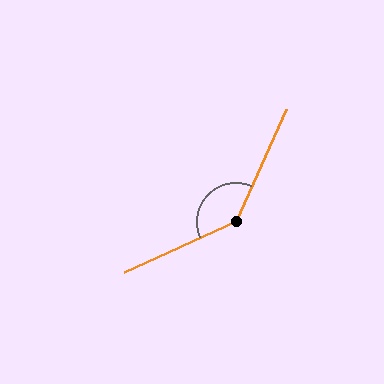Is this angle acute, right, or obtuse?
It is obtuse.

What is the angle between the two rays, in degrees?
Approximately 138 degrees.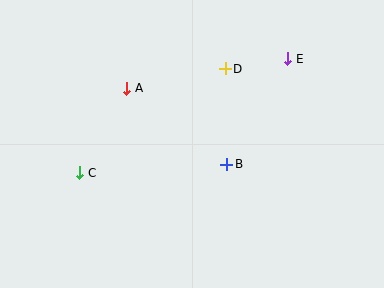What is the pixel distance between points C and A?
The distance between C and A is 97 pixels.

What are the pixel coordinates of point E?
Point E is at (288, 59).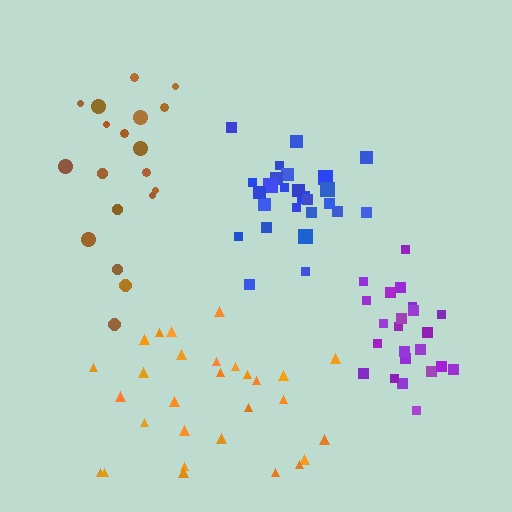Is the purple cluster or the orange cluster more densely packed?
Purple.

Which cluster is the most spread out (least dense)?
Orange.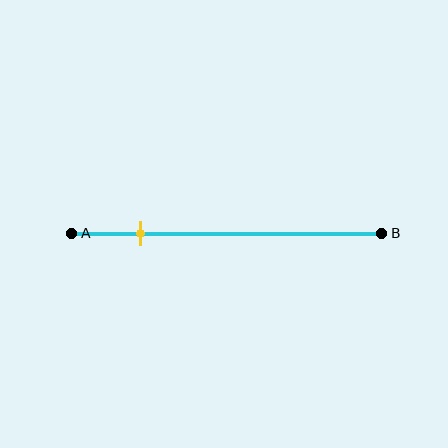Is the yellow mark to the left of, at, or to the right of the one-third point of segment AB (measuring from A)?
The yellow mark is to the left of the one-third point of segment AB.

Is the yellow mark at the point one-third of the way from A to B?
No, the mark is at about 20% from A, not at the 33% one-third point.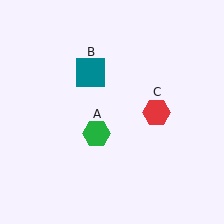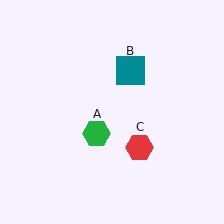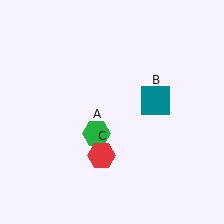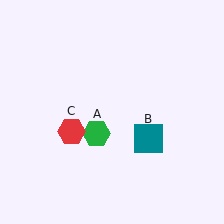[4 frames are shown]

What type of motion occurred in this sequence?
The teal square (object B), red hexagon (object C) rotated clockwise around the center of the scene.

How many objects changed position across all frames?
2 objects changed position: teal square (object B), red hexagon (object C).